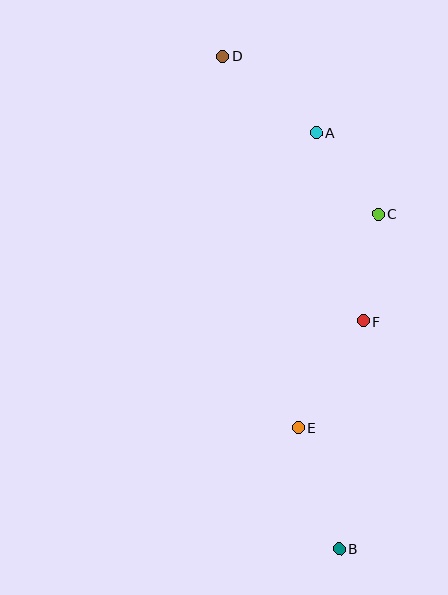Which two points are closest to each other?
Points A and C are closest to each other.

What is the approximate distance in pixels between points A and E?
The distance between A and E is approximately 295 pixels.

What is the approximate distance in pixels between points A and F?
The distance between A and F is approximately 194 pixels.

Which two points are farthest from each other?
Points B and D are farthest from each other.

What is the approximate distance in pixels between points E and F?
The distance between E and F is approximately 125 pixels.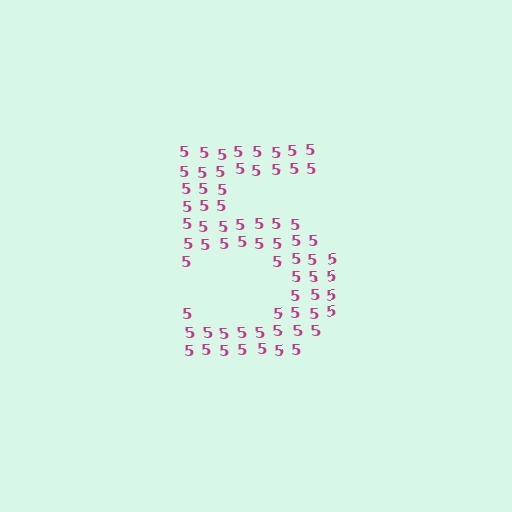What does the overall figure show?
The overall figure shows the digit 5.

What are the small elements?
The small elements are digit 5's.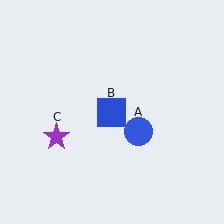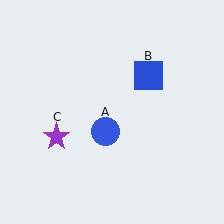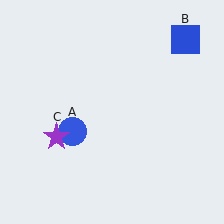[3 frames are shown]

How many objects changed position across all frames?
2 objects changed position: blue circle (object A), blue square (object B).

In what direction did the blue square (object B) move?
The blue square (object B) moved up and to the right.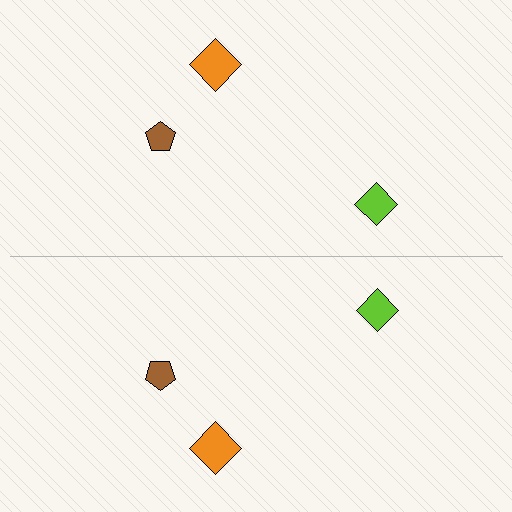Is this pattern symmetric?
Yes, this pattern has bilateral (reflection) symmetry.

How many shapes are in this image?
There are 6 shapes in this image.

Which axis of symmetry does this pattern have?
The pattern has a horizontal axis of symmetry running through the center of the image.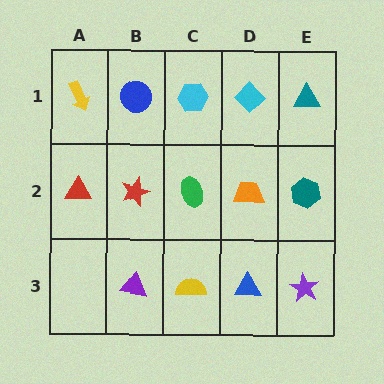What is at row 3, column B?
A purple triangle.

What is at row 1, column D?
A cyan diamond.